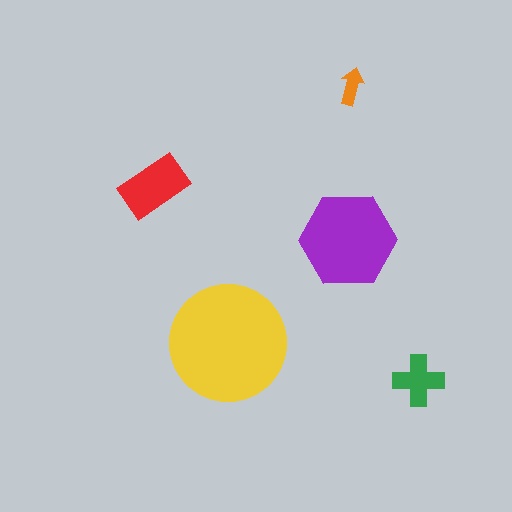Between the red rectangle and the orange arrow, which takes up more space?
The red rectangle.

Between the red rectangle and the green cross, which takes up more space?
The red rectangle.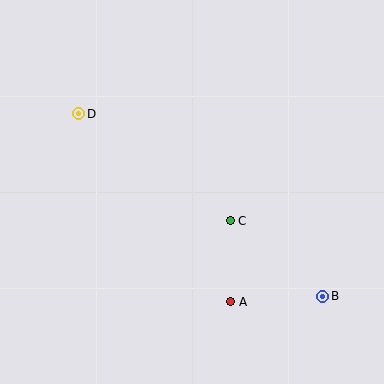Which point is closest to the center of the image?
Point C at (230, 221) is closest to the center.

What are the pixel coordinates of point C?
Point C is at (230, 221).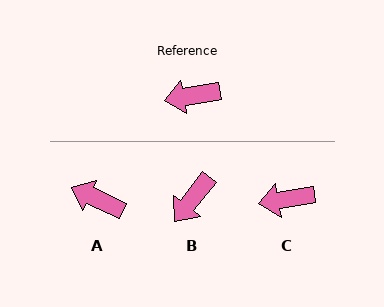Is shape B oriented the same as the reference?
No, it is off by about 42 degrees.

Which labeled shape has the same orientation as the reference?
C.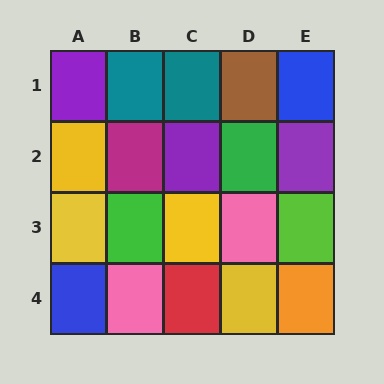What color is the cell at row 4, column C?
Red.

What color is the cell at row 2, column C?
Purple.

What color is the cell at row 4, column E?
Orange.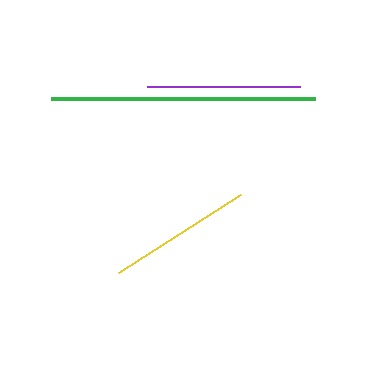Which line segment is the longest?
The green line is the longest at approximately 264 pixels.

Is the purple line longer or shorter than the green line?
The green line is longer than the purple line.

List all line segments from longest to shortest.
From longest to shortest: green, purple, yellow.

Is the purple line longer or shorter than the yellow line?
The purple line is longer than the yellow line.